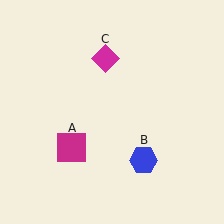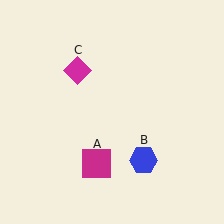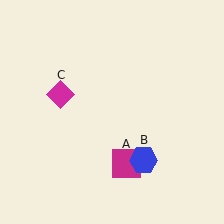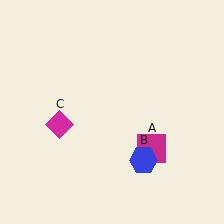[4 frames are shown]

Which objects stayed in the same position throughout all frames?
Blue hexagon (object B) remained stationary.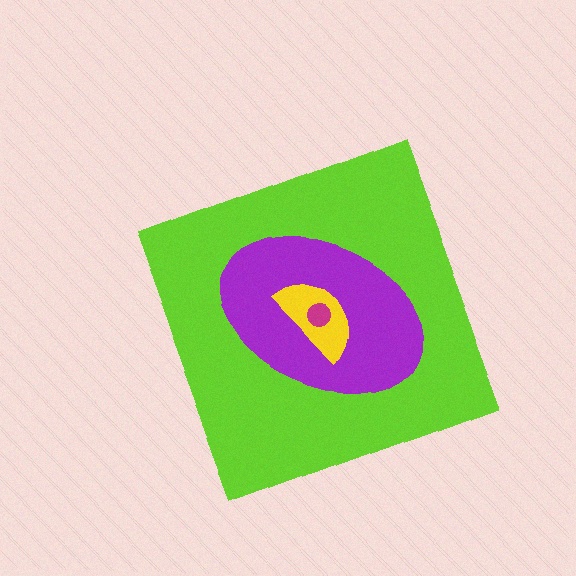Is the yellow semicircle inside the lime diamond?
Yes.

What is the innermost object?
The magenta circle.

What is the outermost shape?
The lime diamond.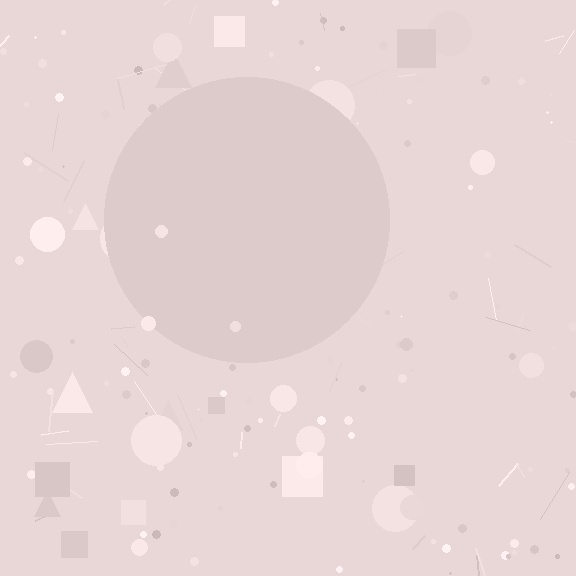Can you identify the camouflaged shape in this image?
The camouflaged shape is a circle.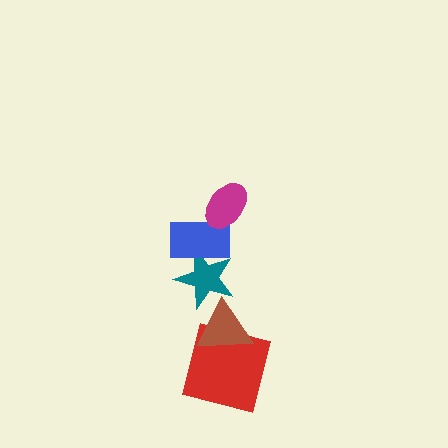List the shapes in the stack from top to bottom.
From top to bottom: the magenta ellipse, the blue rectangle, the teal star, the brown triangle, the red square.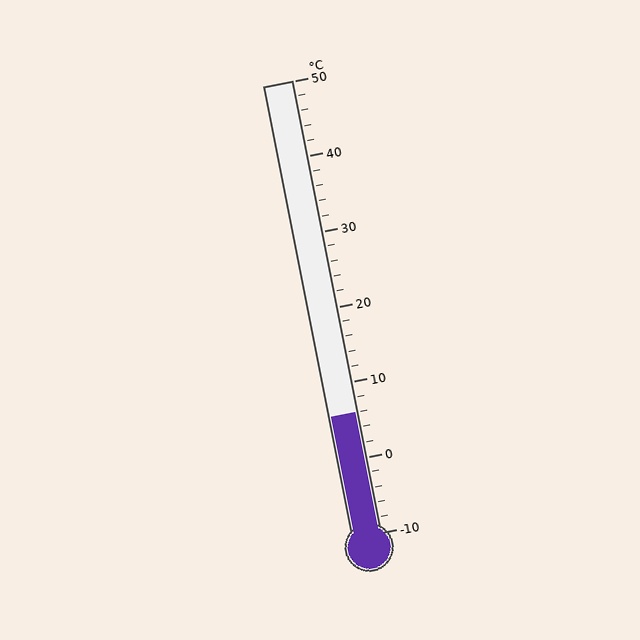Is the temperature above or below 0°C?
The temperature is above 0°C.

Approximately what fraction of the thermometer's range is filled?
The thermometer is filled to approximately 25% of its range.